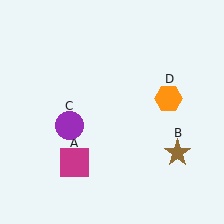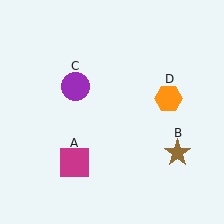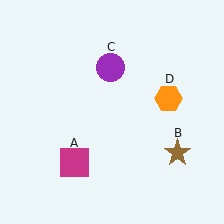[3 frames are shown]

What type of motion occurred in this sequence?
The purple circle (object C) rotated clockwise around the center of the scene.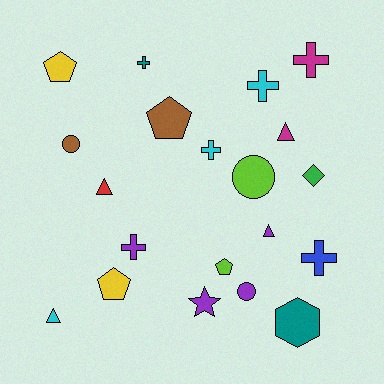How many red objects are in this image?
There is 1 red object.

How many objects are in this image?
There are 20 objects.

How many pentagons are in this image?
There are 4 pentagons.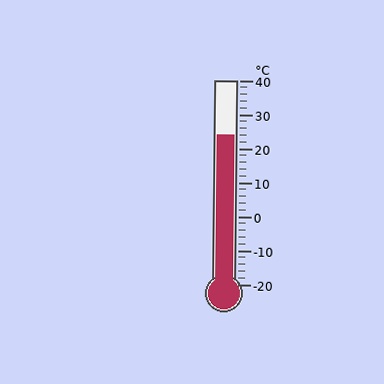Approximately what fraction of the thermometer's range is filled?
The thermometer is filled to approximately 75% of its range.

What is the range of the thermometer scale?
The thermometer scale ranges from -20°C to 40°C.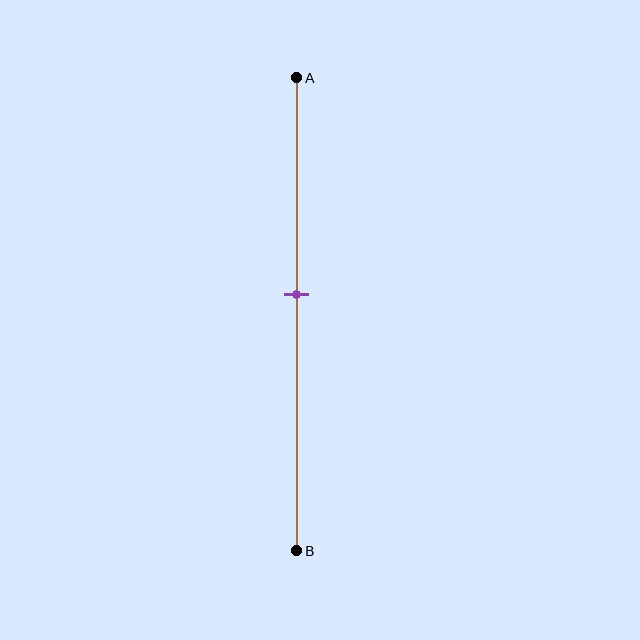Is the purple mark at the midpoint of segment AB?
No, the mark is at about 45% from A, not at the 50% midpoint.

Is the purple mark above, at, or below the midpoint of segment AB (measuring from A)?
The purple mark is above the midpoint of segment AB.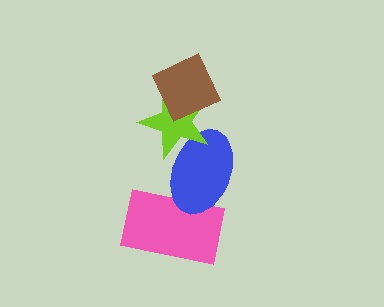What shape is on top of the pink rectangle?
The blue ellipse is on top of the pink rectangle.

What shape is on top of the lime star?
The brown diamond is on top of the lime star.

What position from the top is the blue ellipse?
The blue ellipse is 3rd from the top.